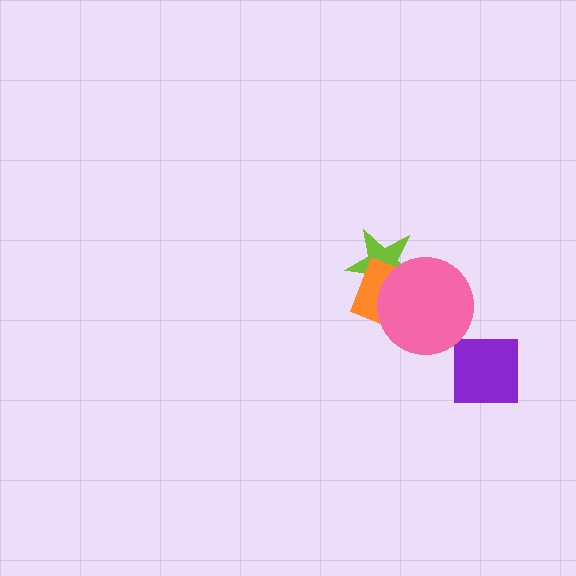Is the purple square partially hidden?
No, no other shape covers it.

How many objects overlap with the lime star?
2 objects overlap with the lime star.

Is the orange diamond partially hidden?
Yes, it is partially covered by another shape.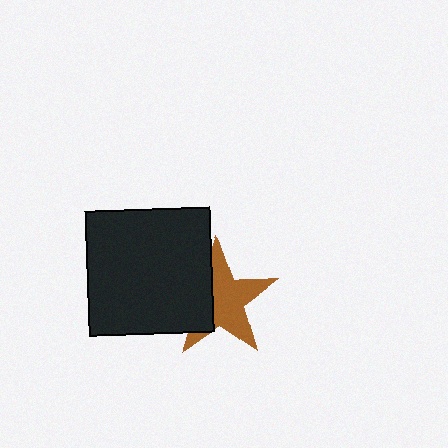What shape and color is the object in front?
The object in front is a black square.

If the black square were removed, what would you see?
You would see the complete brown star.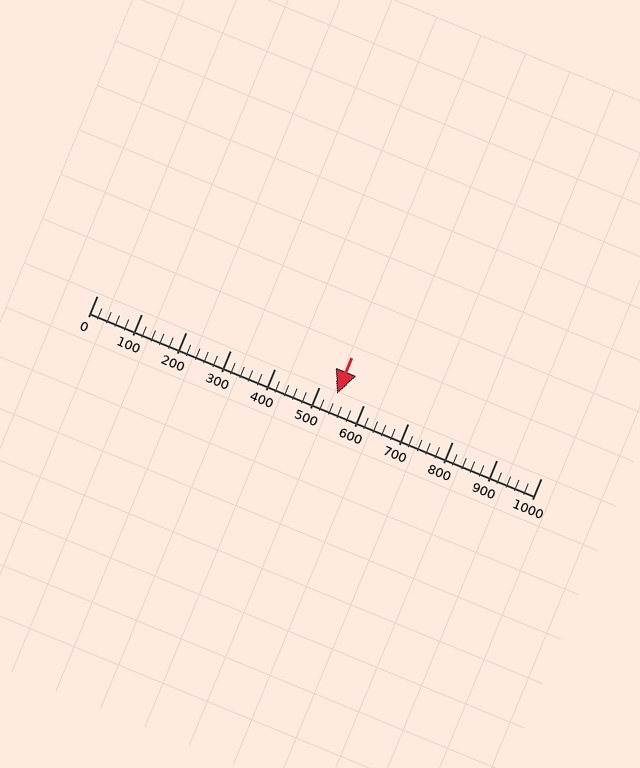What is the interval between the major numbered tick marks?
The major tick marks are spaced 100 units apart.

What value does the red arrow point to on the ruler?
The red arrow points to approximately 540.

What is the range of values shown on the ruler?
The ruler shows values from 0 to 1000.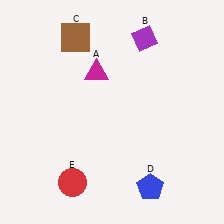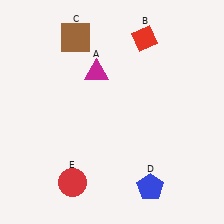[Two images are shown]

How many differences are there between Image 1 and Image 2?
There is 1 difference between the two images.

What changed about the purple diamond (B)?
In Image 1, B is purple. In Image 2, it changed to red.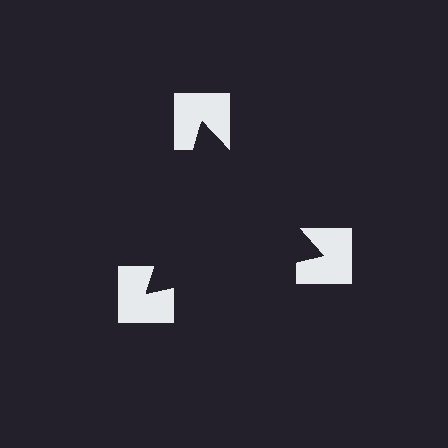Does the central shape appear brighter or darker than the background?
It typically appears slightly darker than the background, even though no actual brightness change is drawn.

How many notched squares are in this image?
There are 3 — one at each vertex of the illusory triangle.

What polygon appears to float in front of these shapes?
An illusory triangle — its edges are inferred from the aligned wedge cuts in the notched squares, not physically drawn.